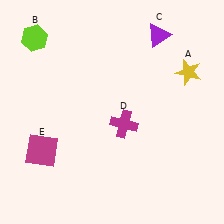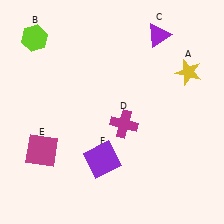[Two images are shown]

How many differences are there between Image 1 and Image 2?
There is 1 difference between the two images.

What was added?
A purple square (F) was added in Image 2.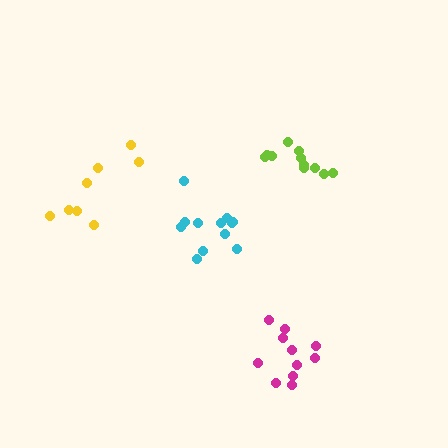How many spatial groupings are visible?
There are 4 spatial groupings.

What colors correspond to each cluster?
The clusters are colored: yellow, lime, cyan, magenta.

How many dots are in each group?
Group 1: 8 dots, Group 2: 11 dots, Group 3: 12 dots, Group 4: 11 dots (42 total).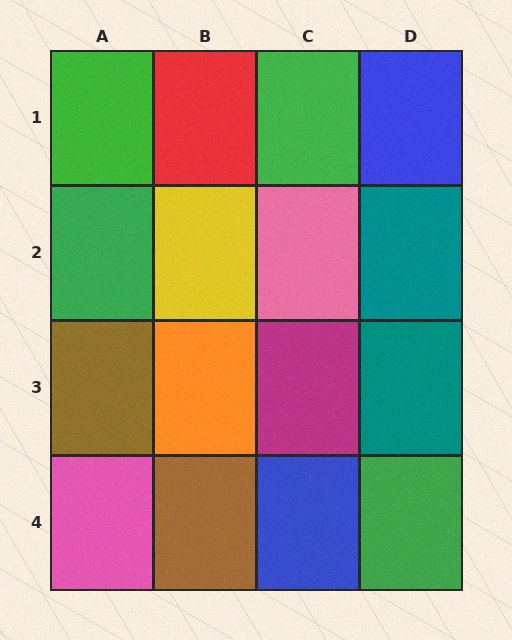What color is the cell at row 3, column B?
Orange.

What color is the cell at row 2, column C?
Pink.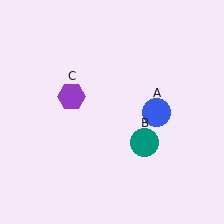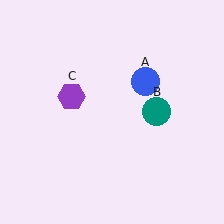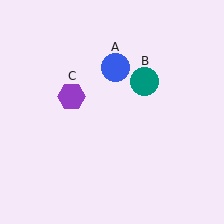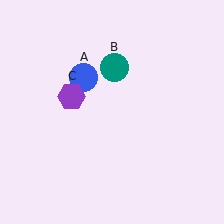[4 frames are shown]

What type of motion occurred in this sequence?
The blue circle (object A), teal circle (object B) rotated counterclockwise around the center of the scene.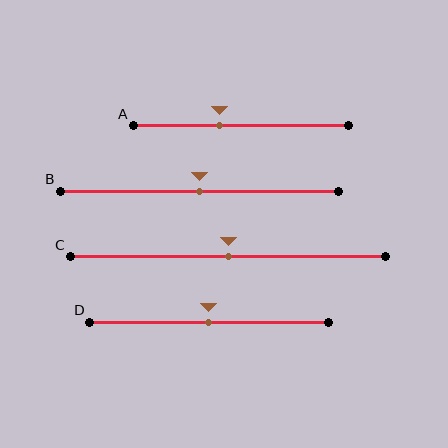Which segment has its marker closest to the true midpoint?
Segment B has its marker closest to the true midpoint.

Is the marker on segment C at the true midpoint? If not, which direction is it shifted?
Yes, the marker on segment C is at the true midpoint.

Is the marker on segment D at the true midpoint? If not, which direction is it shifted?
Yes, the marker on segment D is at the true midpoint.